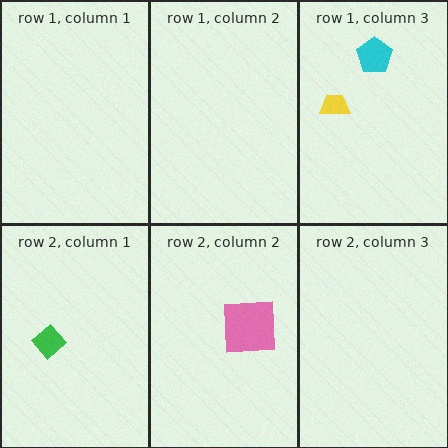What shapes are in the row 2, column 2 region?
The pink square.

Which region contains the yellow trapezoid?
The row 1, column 3 region.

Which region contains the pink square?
The row 2, column 2 region.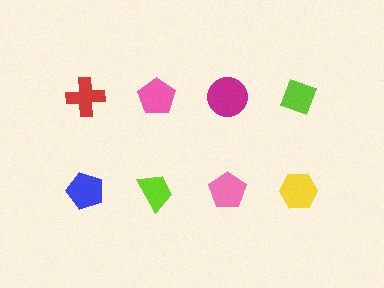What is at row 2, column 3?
A pink pentagon.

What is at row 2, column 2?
A lime trapezoid.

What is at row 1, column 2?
A pink pentagon.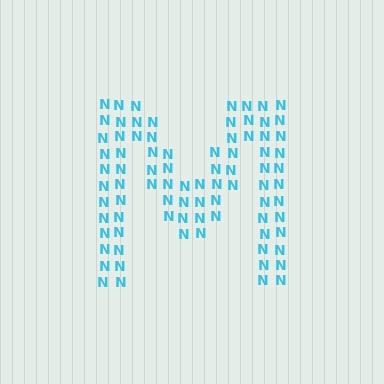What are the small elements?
The small elements are letter N's.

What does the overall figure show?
The overall figure shows the letter M.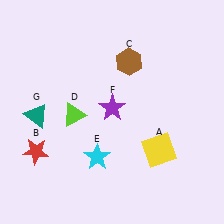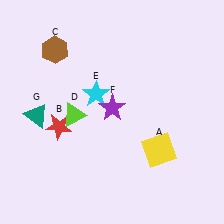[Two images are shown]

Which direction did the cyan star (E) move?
The cyan star (E) moved up.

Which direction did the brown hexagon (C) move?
The brown hexagon (C) moved left.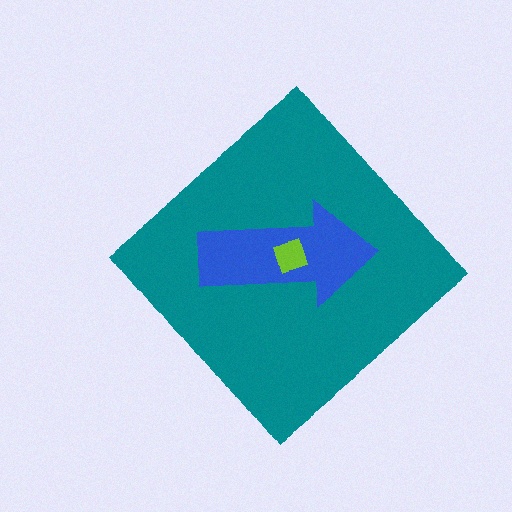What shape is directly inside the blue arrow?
The lime square.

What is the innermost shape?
The lime square.